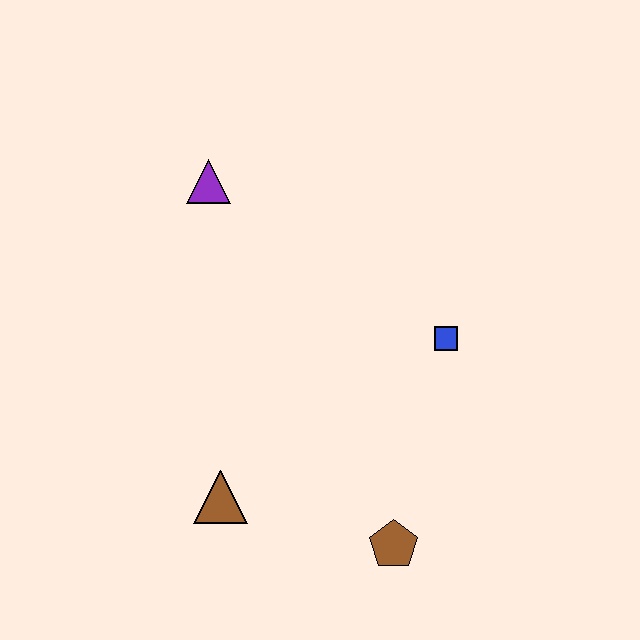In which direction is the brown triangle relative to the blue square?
The brown triangle is to the left of the blue square.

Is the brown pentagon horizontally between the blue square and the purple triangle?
Yes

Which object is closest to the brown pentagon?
The brown triangle is closest to the brown pentagon.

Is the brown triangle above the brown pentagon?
Yes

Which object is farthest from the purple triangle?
The brown pentagon is farthest from the purple triangle.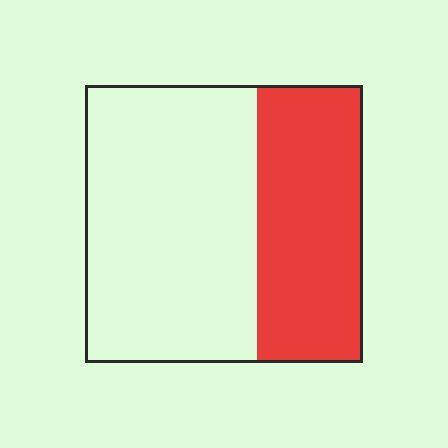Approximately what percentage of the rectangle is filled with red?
Approximately 40%.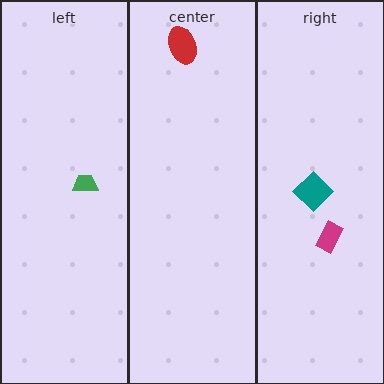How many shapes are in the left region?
1.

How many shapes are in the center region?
1.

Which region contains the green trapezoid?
The left region.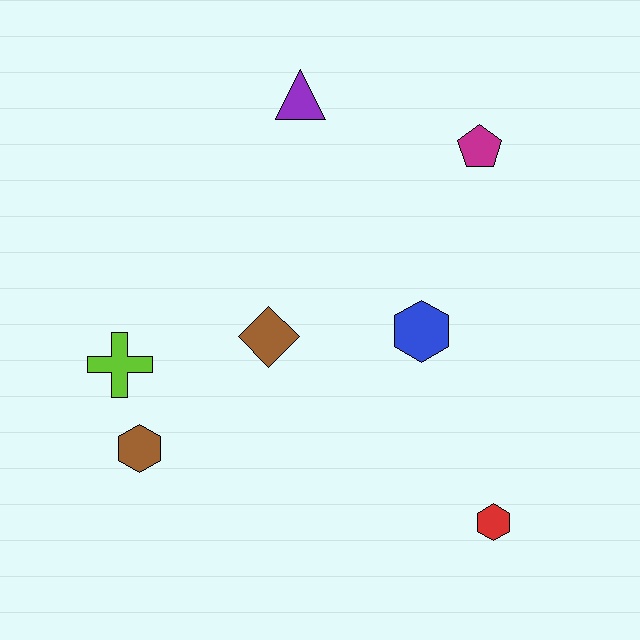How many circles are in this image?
There are no circles.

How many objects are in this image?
There are 7 objects.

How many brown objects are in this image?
There are 2 brown objects.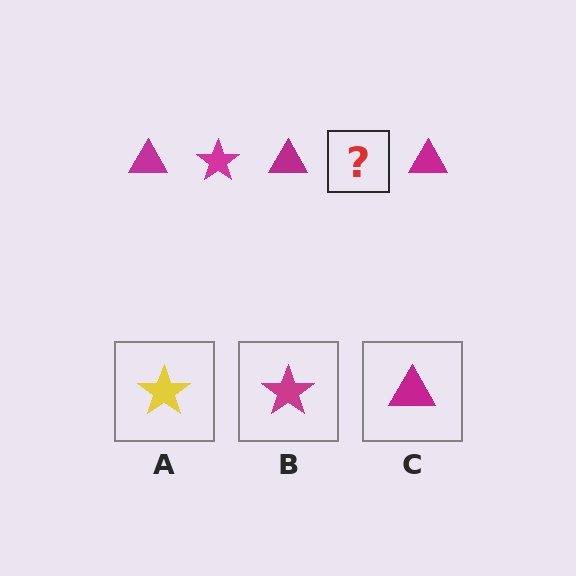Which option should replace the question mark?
Option B.